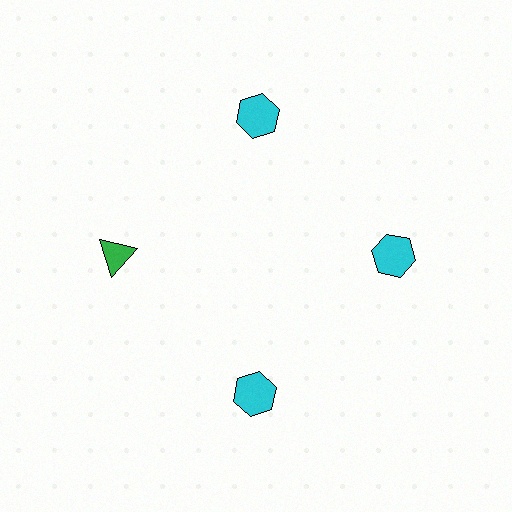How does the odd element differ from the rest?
It differs in both color (green instead of cyan) and shape (triangle instead of hexagon).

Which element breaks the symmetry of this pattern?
The green triangle at roughly the 9 o'clock position breaks the symmetry. All other shapes are cyan hexagons.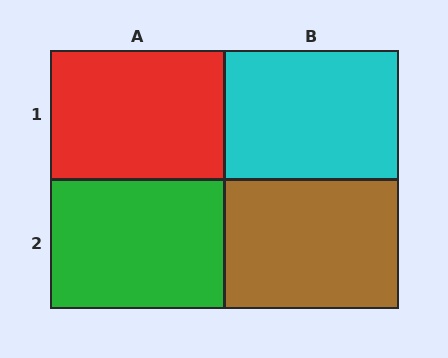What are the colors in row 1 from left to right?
Red, cyan.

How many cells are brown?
1 cell is brown.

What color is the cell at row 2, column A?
Green.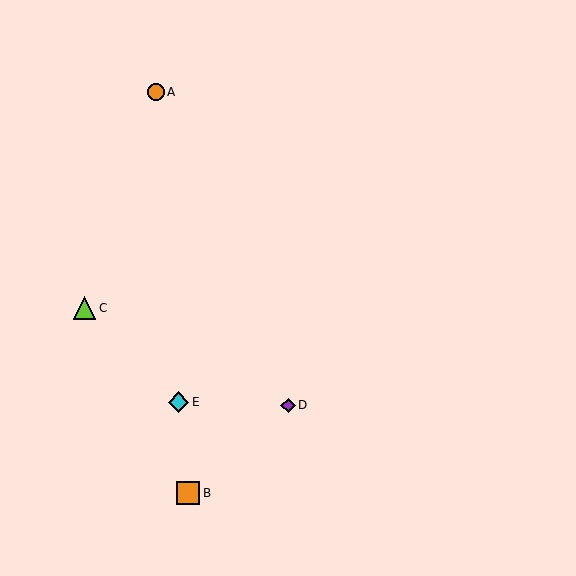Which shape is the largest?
The orange square (labeled B) is the largest.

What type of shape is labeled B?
Shape B is an orange square.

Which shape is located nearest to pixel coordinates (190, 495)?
The orange square (labeled B) at (188, 493) is nearest to that location.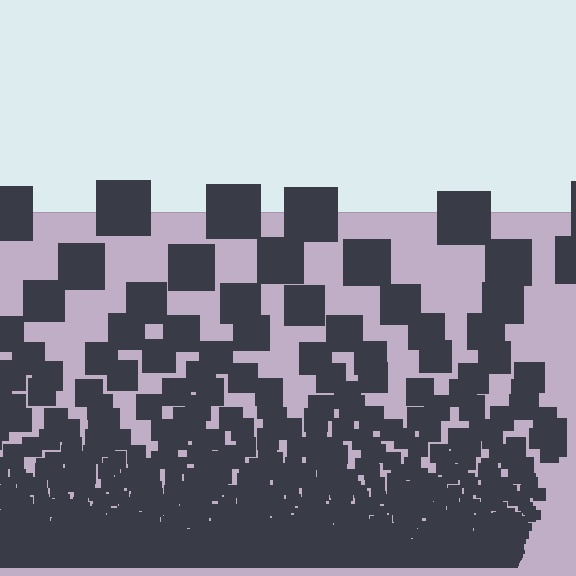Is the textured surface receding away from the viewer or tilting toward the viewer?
The surface appears to tilt toward the viewer. Texture elements get larger and sparser toward the top.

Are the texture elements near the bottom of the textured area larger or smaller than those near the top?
Smaller. The gradient is inverted — elements near the bottom are smaller and denser.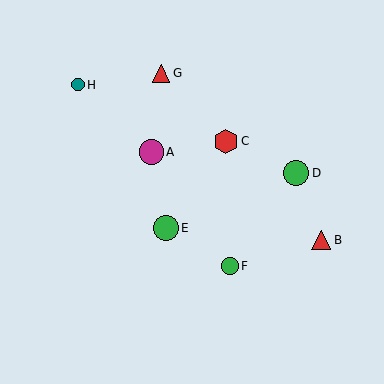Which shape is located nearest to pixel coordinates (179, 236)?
The green circle (labeled E) at (166, 228) is nearest to that location.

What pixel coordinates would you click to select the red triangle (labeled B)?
Click at (321, 240) to select the red triangle B.